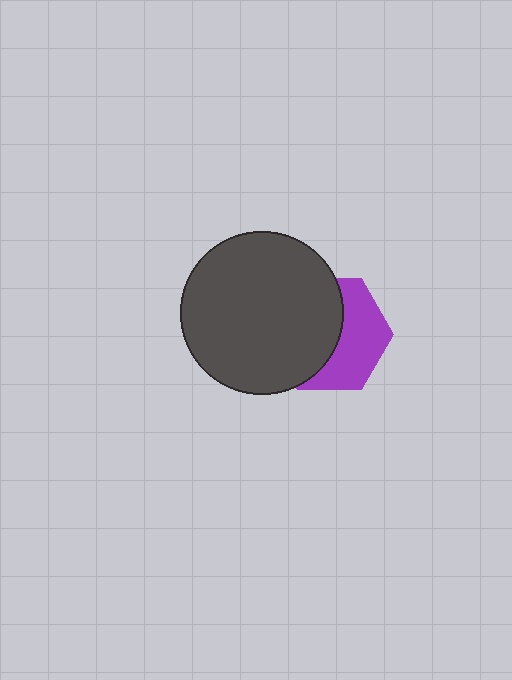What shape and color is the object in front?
The object in front is a dark gray circle.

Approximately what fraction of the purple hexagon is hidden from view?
Roughly 54% of the purple hexagon is hidden behind the dark gray circle.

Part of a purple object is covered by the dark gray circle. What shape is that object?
It is a hexagon.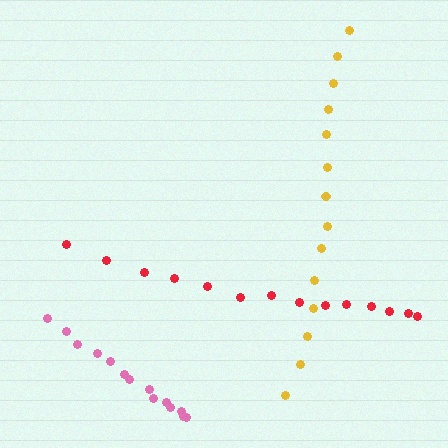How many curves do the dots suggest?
There are 3 distinct paths.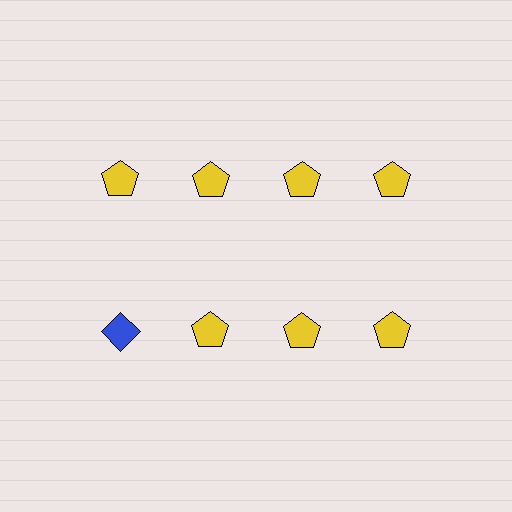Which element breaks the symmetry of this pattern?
The blue diamond in the second row, leftmost column breaks the symmetry. All other shapes are yellow pentagons.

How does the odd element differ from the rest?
It differs in both color (blue instead of yellow) and shape (diamond instead of pentagon).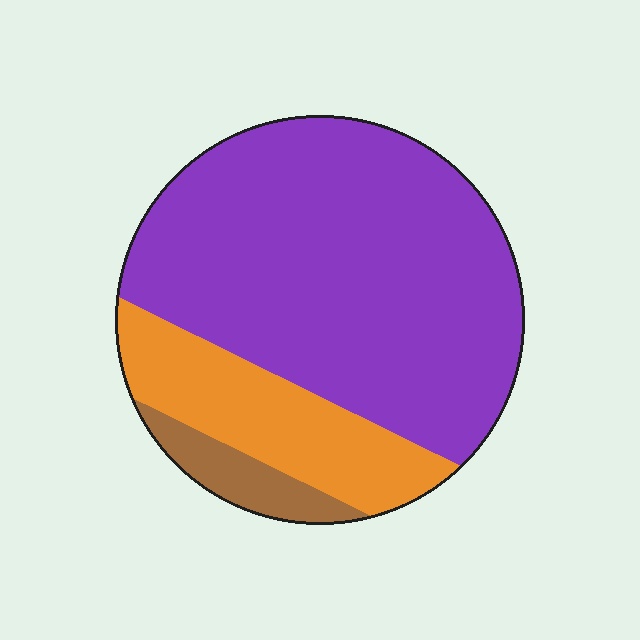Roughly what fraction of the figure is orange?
Orange covers roughly 20% of the figure.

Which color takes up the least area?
Brown, at roughly 5%.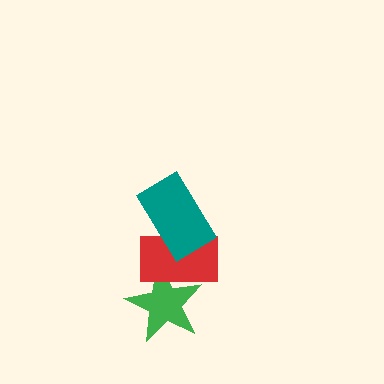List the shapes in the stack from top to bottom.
From top to bottom: the teal rectangle, the red rectangle, the green star.